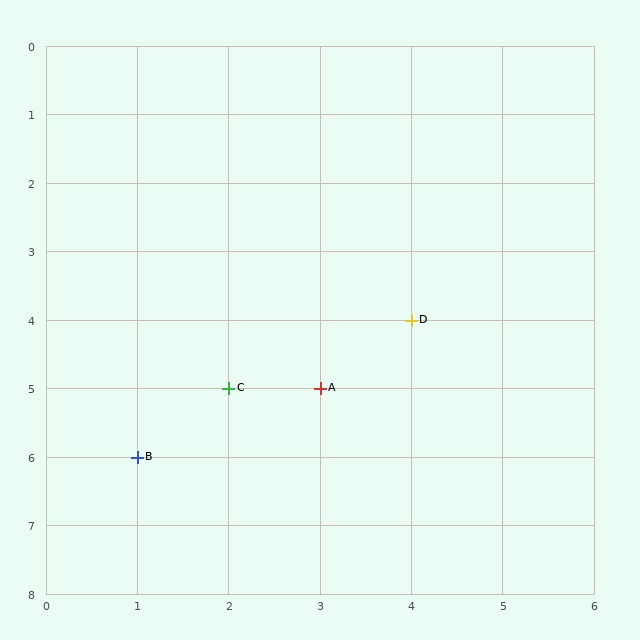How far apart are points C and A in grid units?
Points C and A are 1 column apart.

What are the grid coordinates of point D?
Point D is at grid coordinates (4, 4).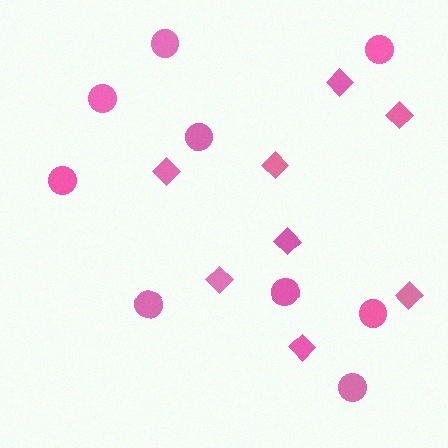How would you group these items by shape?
There are 2 groups: one group of diamonds (8) and one group of circles (9).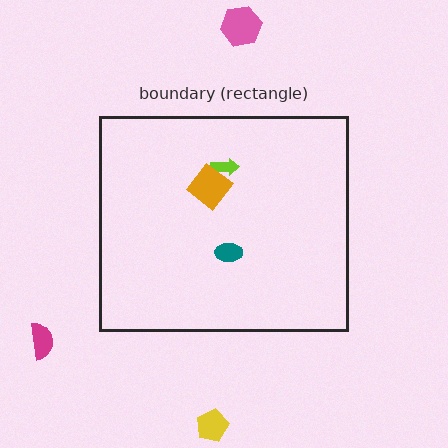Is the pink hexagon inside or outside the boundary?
Outside.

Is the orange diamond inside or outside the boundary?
Inside.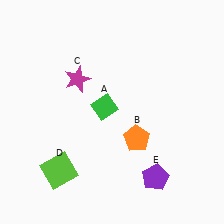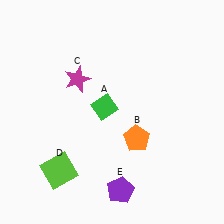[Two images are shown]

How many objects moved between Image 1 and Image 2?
1 object moved between the two images.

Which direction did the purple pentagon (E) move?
The purple pentagon (E) moved left.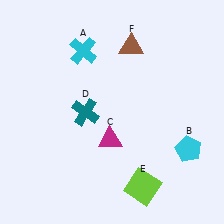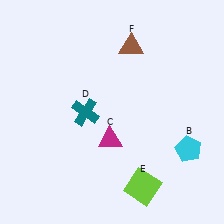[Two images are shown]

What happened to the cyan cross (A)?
The cyan cross (A) was removed in Image 2. It was in the top-left area of Image 1.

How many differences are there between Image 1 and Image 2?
There is 1 difference between the two images.